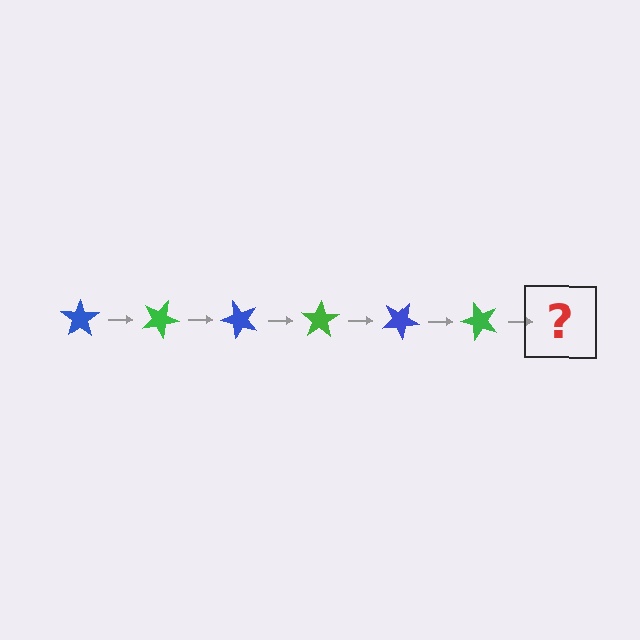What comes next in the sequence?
The next element should be a blue star, rotated 150 degrees from the start.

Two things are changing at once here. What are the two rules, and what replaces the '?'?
The two rules are that it rotates 25 degrees each step and the color cycles through blue and green. The '?' should be a blue star, rotated 150 degrees from the start.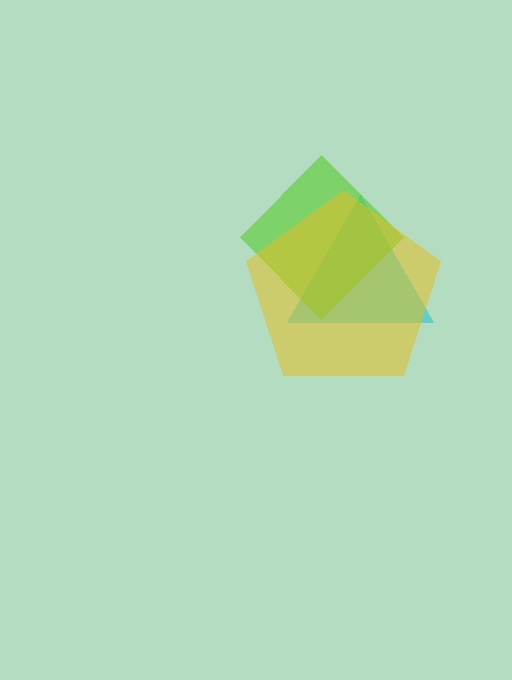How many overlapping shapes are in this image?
There are 3 overlapping shapes in the image.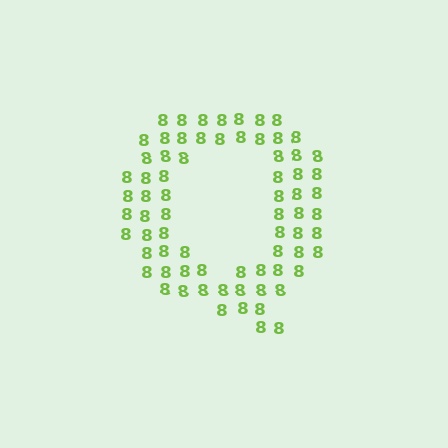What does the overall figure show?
The overall figure shows the letter Q.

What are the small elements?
The small elements are digit 8's.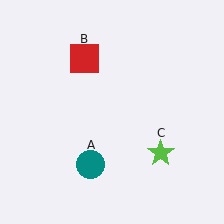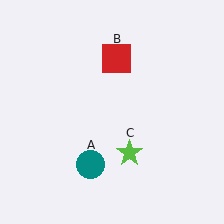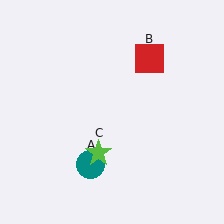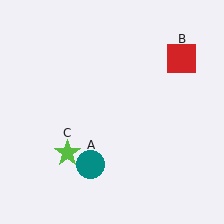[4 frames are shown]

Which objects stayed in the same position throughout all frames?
Teal circle (object A) remained stationary.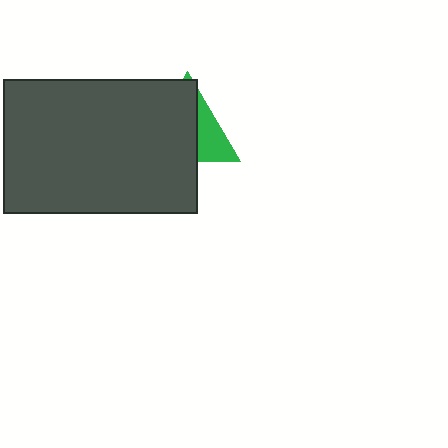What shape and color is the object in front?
The object in front is a dark gray rectangle.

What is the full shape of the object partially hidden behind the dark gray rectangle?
The partially hidden object is a green triangle.